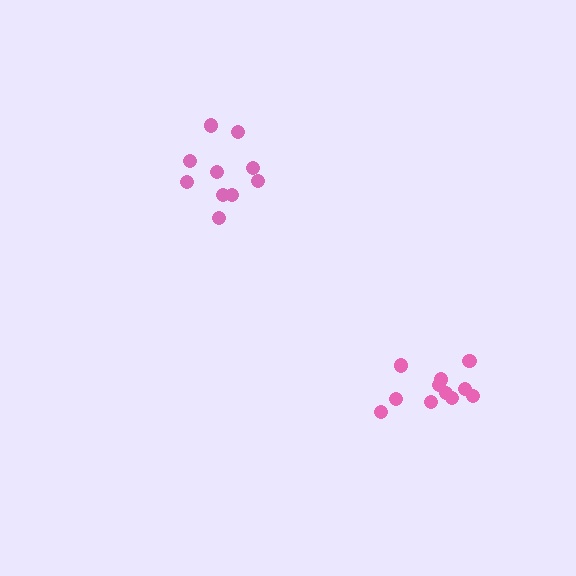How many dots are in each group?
Group 1: 10 dots, Group 2: 11 dots (21 total).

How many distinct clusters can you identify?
There are 2 distinct clusters.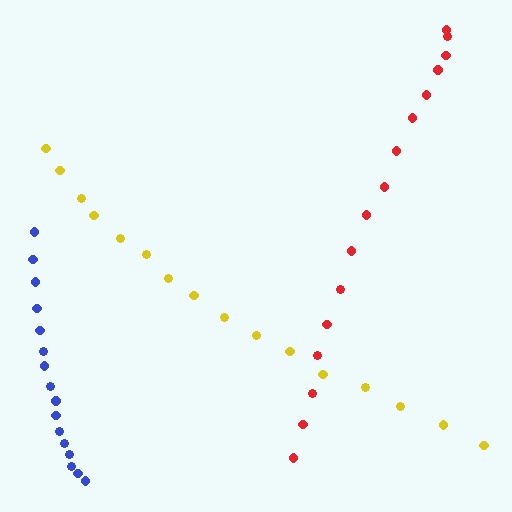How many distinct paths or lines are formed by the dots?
There are 3 distinct paths.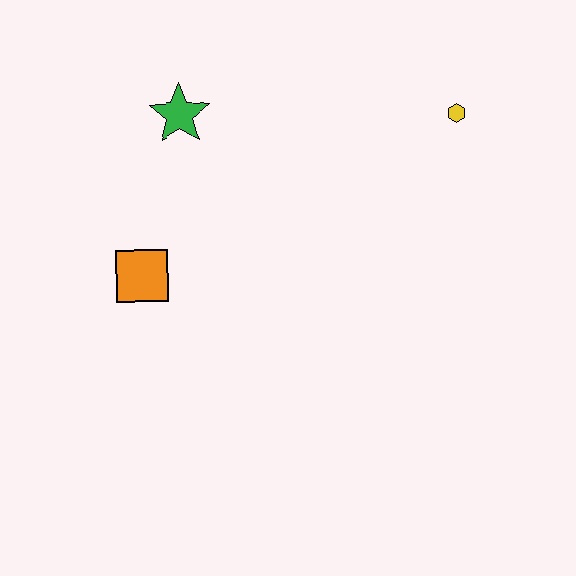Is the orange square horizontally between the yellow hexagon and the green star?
No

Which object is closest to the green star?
The orange square is closest to the green star.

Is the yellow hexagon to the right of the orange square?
Yes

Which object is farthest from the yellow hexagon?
The orange square is farthest from the yellow hexagon.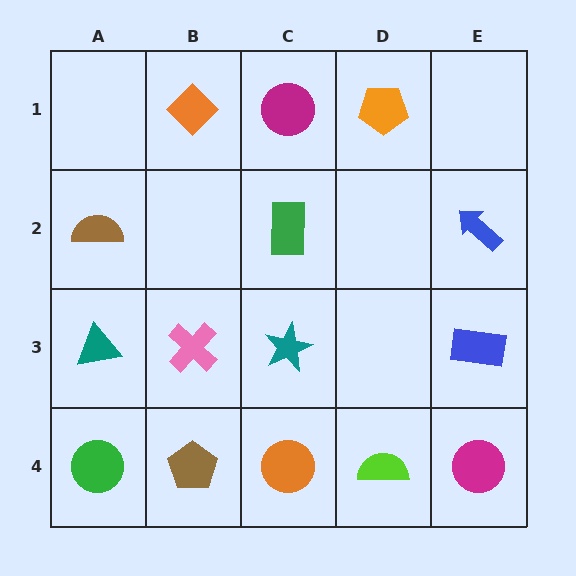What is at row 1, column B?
An orange diamond.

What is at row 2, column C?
A green rectangle.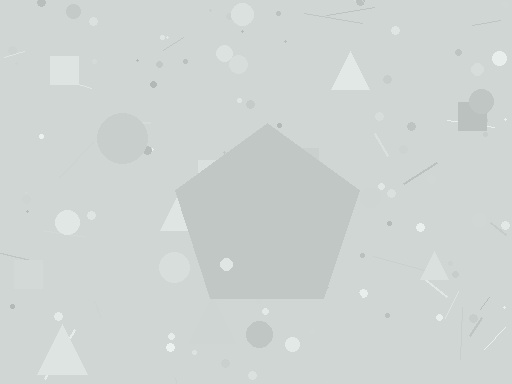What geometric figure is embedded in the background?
A pentagon is embedded in the background.